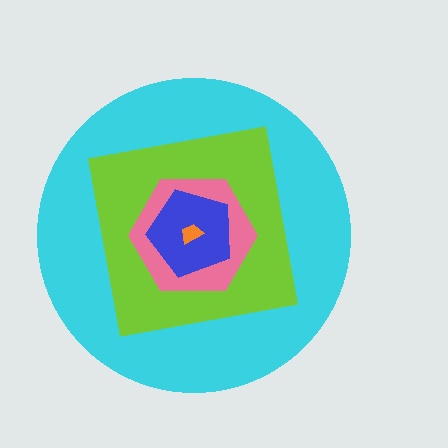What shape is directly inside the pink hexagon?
The blue pentagon.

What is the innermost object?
The orange trapezoid.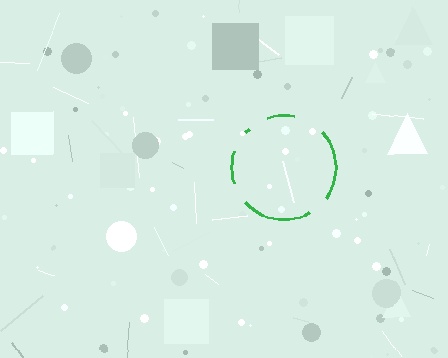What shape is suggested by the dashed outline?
The dashed outline suggests a circle.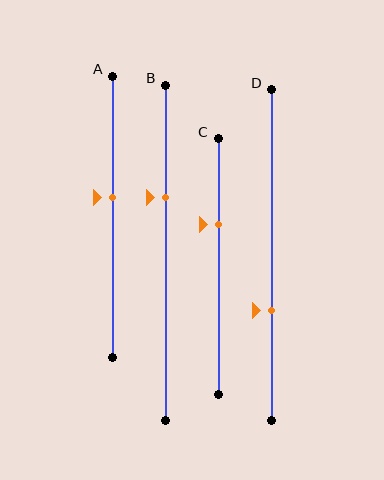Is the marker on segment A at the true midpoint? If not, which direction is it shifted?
No, the marker on segment A is shifted upward by about 7% of the segment length.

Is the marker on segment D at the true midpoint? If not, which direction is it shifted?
No, the marker on segment D is shifted downward by about 17% of the segment length.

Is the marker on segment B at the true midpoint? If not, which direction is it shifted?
No, the marker on segment B is shifted upward by about 16% of the segment length.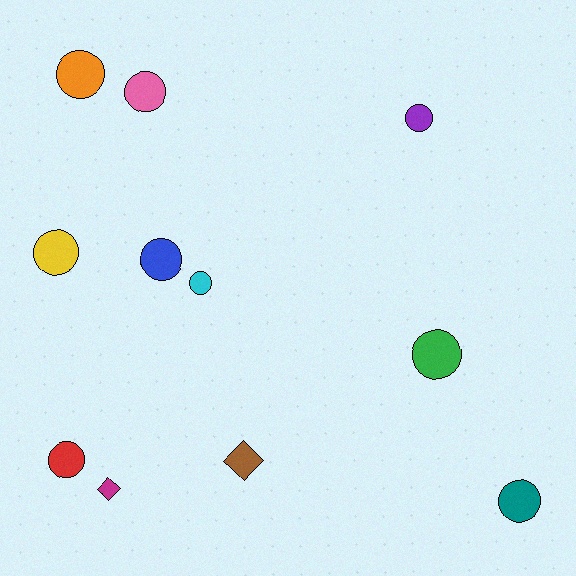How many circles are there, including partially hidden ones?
There are 9 circles.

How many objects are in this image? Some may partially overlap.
There are 11 objects.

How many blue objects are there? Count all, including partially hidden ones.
There is 1 blue object.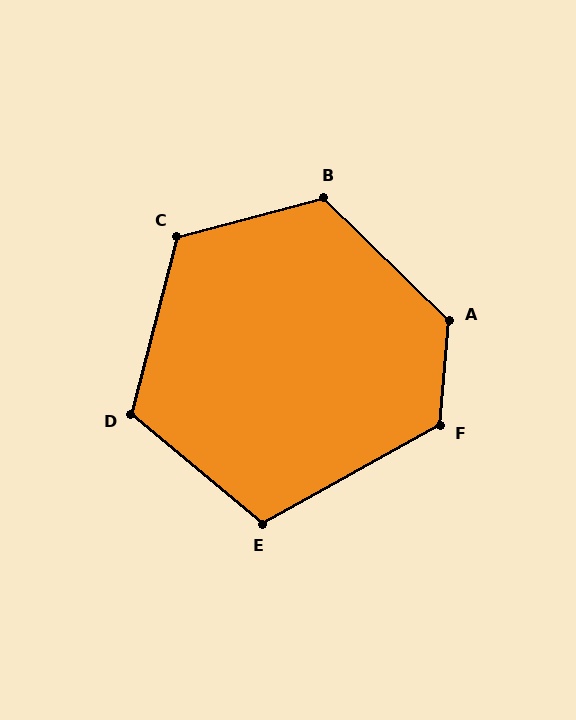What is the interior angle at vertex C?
Approximately 119 degrees (obtuse).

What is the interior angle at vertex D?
Approximately 116 degrees (obtuse).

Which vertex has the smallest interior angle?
E, at approximately 111 degrees.